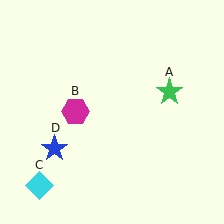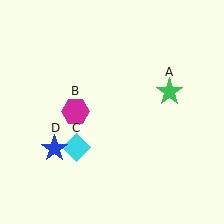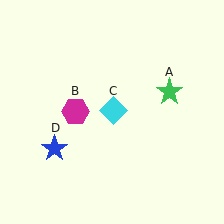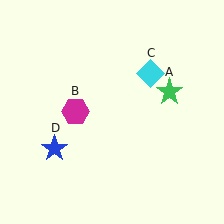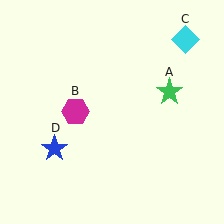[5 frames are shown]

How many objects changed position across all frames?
1 object changed position: cyan diamond (object C).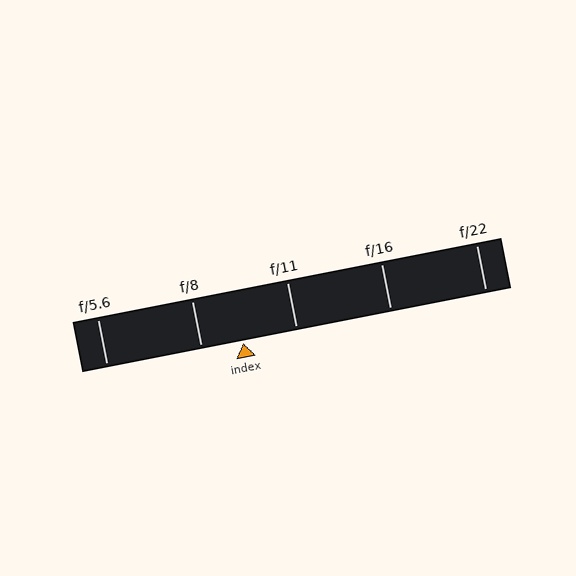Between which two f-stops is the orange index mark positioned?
The index mark is between f/8 and f/11.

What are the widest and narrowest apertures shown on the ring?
The widest aperture shown is f/5.6 and the narrowest is f/22.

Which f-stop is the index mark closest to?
The index mark is closest to f/8.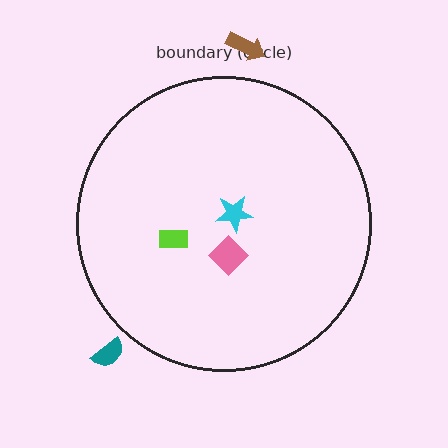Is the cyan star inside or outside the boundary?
Inside.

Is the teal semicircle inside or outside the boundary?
Outside.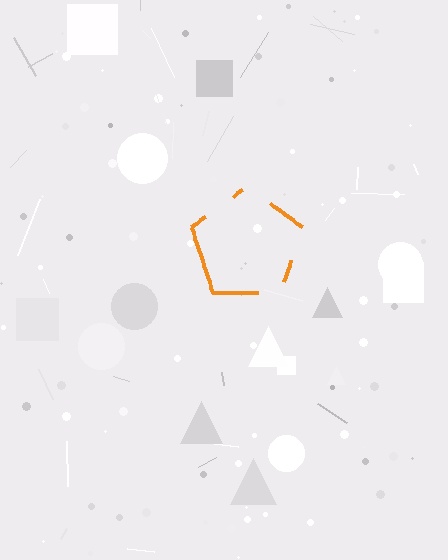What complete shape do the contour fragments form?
The contour fragments form a pentagon.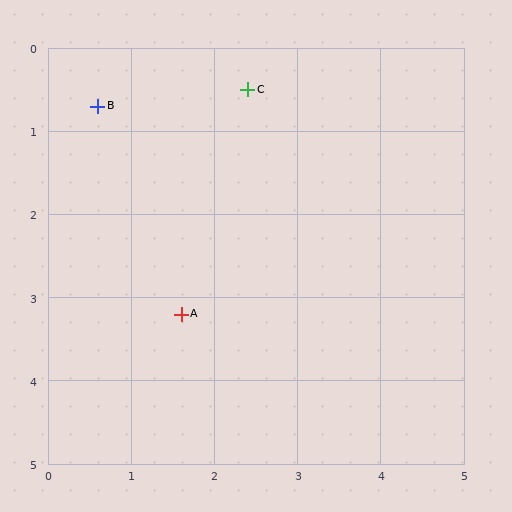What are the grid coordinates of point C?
Point C is at approximately (2.4, 0.5).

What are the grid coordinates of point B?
Point B is at approximately (0.6, 0.7).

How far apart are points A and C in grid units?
Points A and C are about 2.8 grid units apart.